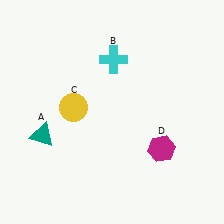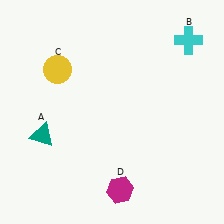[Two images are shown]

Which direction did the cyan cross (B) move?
The cyan cross (B) moved right.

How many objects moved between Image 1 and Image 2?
3 objects moved between the two images.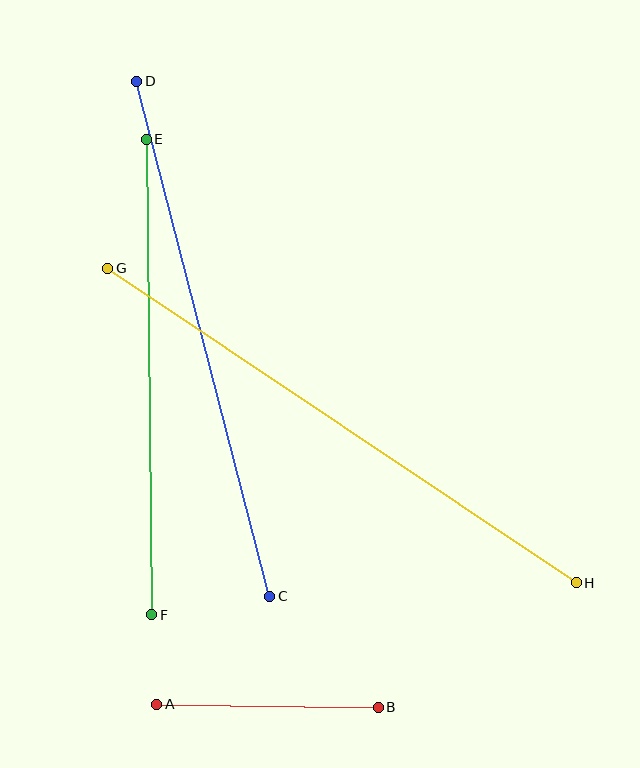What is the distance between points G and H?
The distance is approximately 564 pixels.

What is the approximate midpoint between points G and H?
The midpoint is at approximately (342, 425) pixels.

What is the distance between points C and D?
The distance is approximately 532 pixels.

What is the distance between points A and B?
The distance is approximately 221 pixels.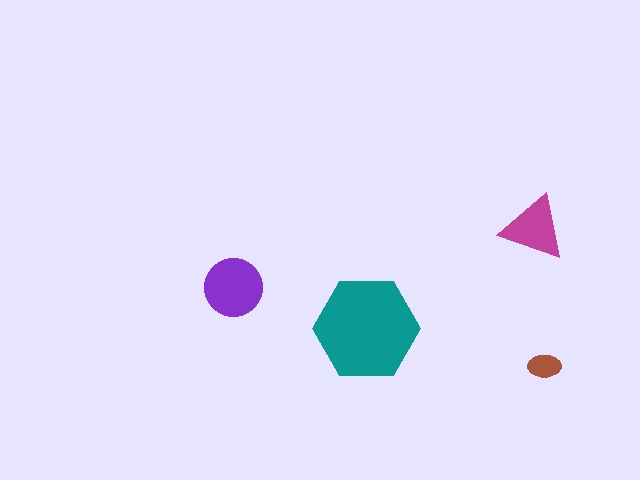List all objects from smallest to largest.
The brown ellipse, the magenta triangle, the purple circle, the teal hexagon.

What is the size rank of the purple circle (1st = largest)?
2nd.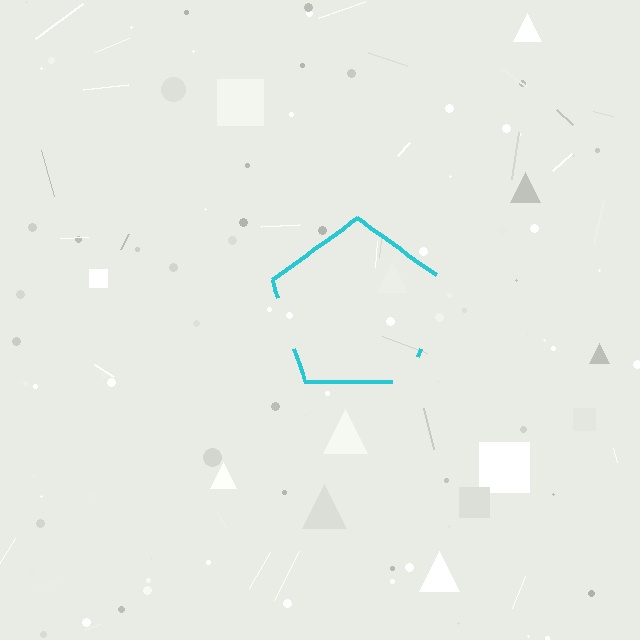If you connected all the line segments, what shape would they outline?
They would outline a pentagon.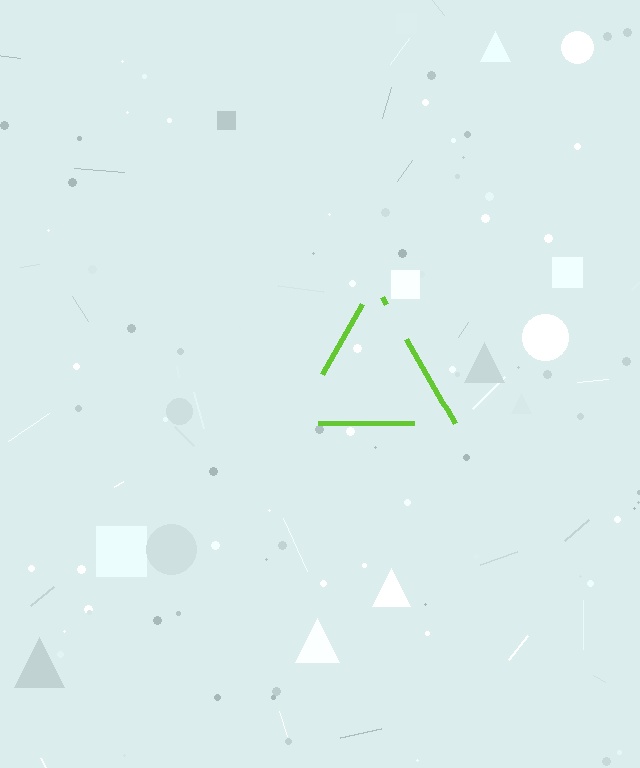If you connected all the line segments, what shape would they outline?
They would outline a triangle.